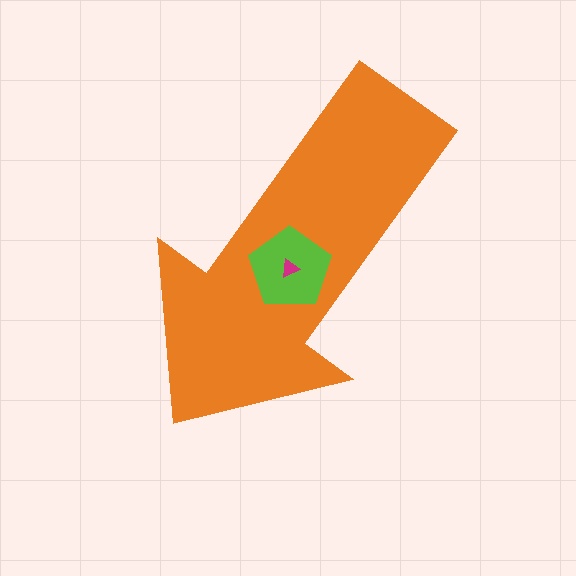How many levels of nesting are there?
3.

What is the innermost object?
The magenta triangle.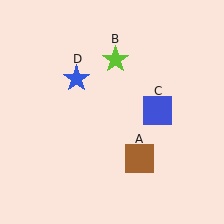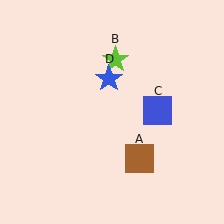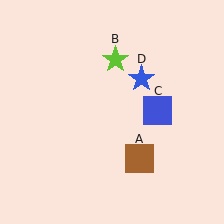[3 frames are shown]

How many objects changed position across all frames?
1 object changed position: blue star (object D).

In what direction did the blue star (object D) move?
The blue star (object D) moved right.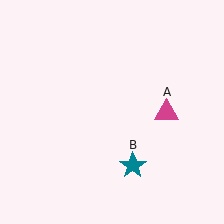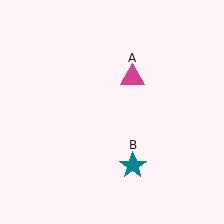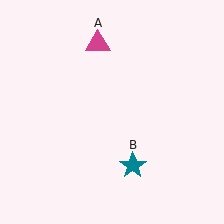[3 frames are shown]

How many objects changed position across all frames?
1 object changed position: magenta triangle (object A).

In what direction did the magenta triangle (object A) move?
The magenta triangle (object A) moved up and to the left.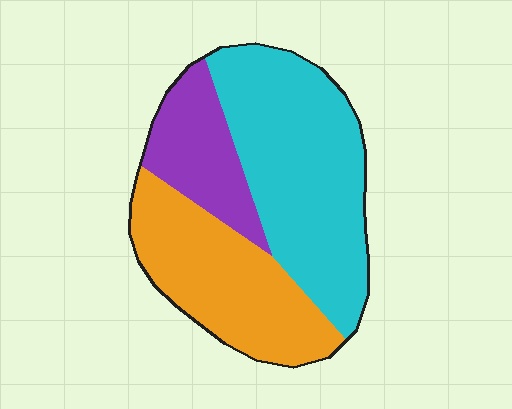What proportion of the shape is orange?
Orange takes up about one third (1/3) of the shape.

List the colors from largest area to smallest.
From largest to smallest: cyan, orange, purple.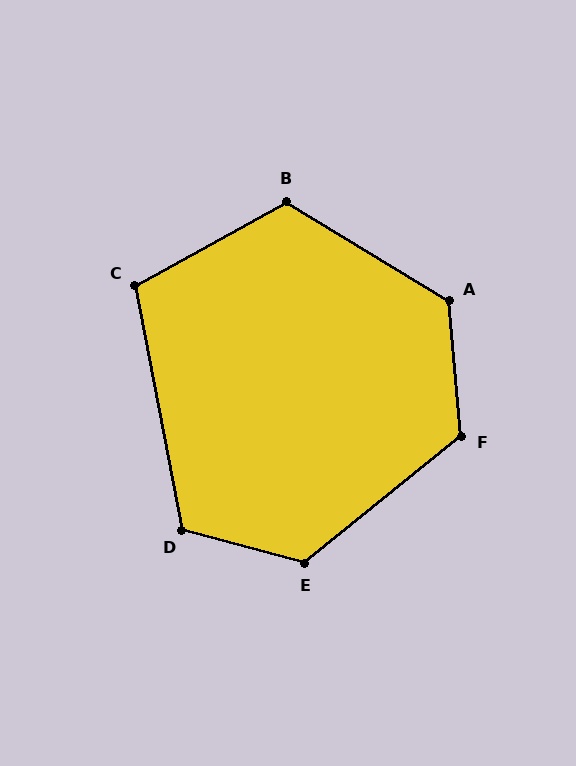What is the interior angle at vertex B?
Approximately 120 degrees (obtuse).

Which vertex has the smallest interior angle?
C, at approximately 108 degrees.